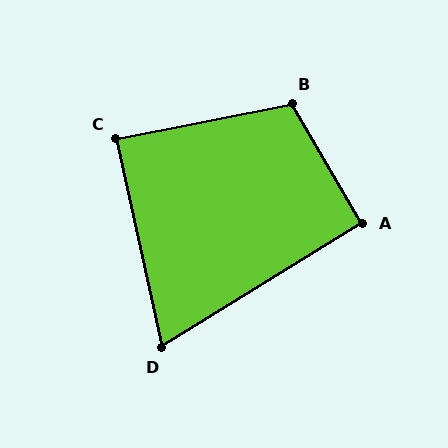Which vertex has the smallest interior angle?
D, at approximately 71 degrees.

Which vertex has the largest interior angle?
B, at approximately 109 degrees.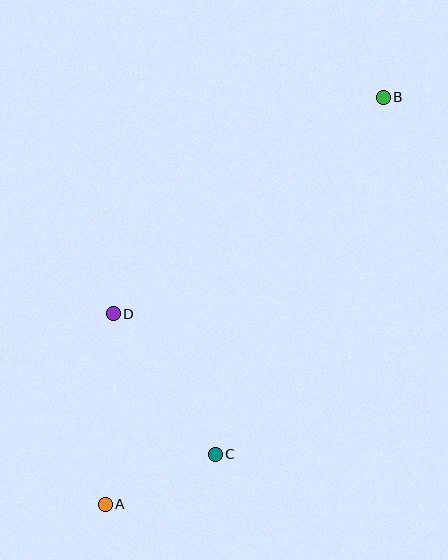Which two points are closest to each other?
Points A and C are closest to each other.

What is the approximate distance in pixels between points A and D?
The distance between A and D is approximately 191 pixels.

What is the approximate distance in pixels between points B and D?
The distance between B and D is approximately 346 pixels.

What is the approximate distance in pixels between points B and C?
The distance between B and C is approximately 395 pixels.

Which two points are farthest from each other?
Points A and B are farthest from each other.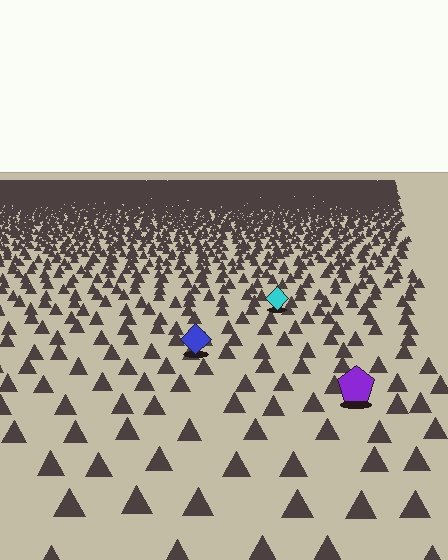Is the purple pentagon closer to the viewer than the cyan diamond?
Yes. The purple pentagon is closer — you can tell from the texture gradient: the ground texture is coarser near it.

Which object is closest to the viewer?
The purple pentagon is closest. The texture marks near it are larger and more spread out.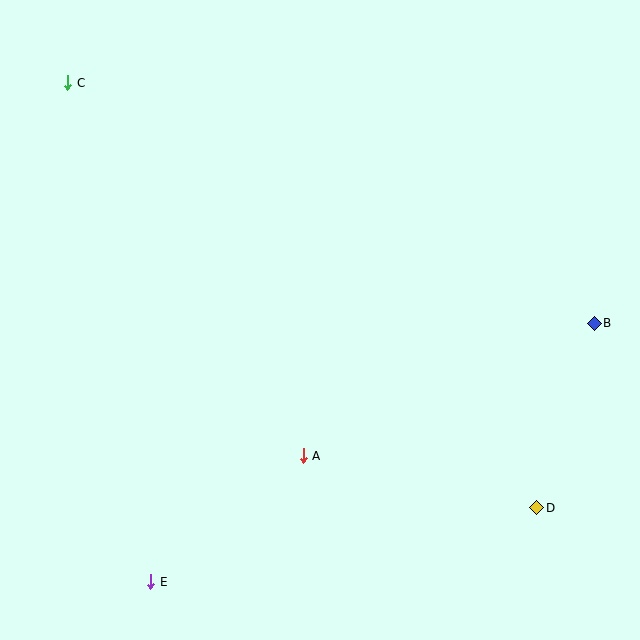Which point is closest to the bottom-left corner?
Point E is closest to the bottom-left corner.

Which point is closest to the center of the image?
Point A at (303, 456) is closest to the center.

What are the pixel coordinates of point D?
Point D is at (537, 508).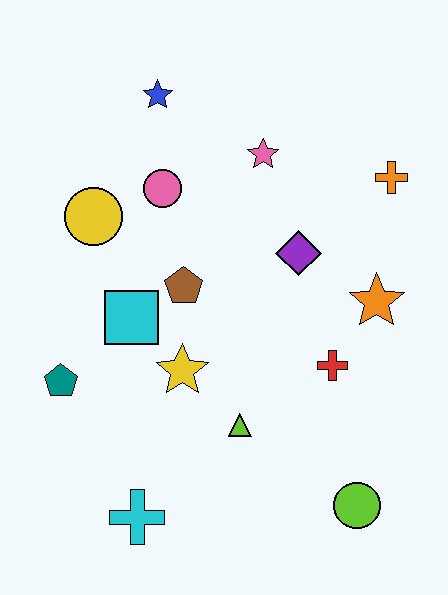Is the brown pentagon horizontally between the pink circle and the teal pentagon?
No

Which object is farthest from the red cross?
The blue star is farthest from the red cross.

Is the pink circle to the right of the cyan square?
Yes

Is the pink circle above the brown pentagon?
Yes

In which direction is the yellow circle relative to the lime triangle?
The yellow circle is above the lime triangle.